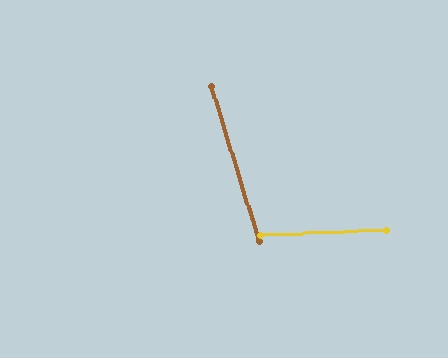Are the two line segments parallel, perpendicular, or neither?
Neither parallel nor perpendicular — they differ by about 75°.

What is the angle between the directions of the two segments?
Approximately 75 degrees.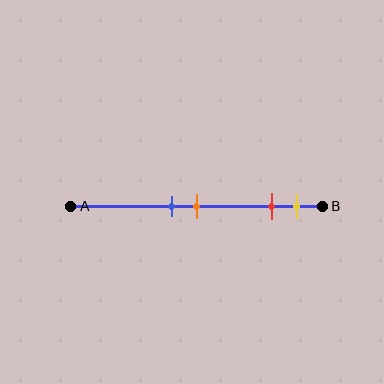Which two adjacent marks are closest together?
The blue and orange marks are the closest adjacent pair.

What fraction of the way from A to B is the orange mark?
The orange mark is approximately 50% (0.5) of the way from A to B.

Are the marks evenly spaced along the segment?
No, the marks are not evenly spaced.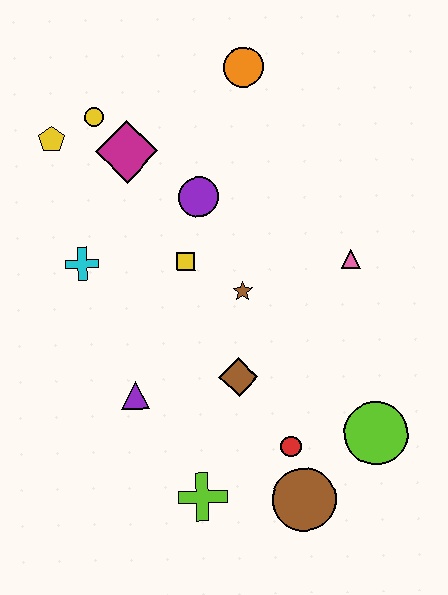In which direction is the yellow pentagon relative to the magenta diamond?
The yellow pentagon is to the left of the magenta diamond.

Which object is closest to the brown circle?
The red circle is closest to the brown circle.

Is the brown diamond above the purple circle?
No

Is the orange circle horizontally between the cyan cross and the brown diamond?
No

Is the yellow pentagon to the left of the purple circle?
Yes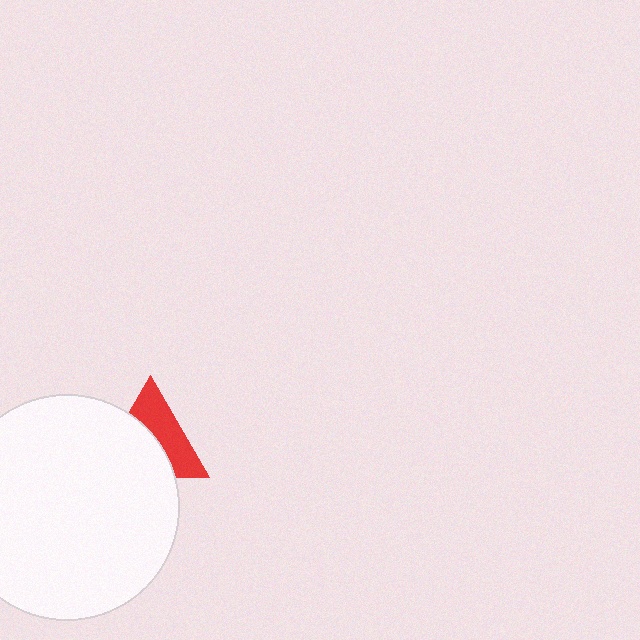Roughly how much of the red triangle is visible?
About half of it is visible (roughly 48%).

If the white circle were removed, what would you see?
You would see the complete red triangle.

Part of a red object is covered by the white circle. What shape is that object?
It is a triangle.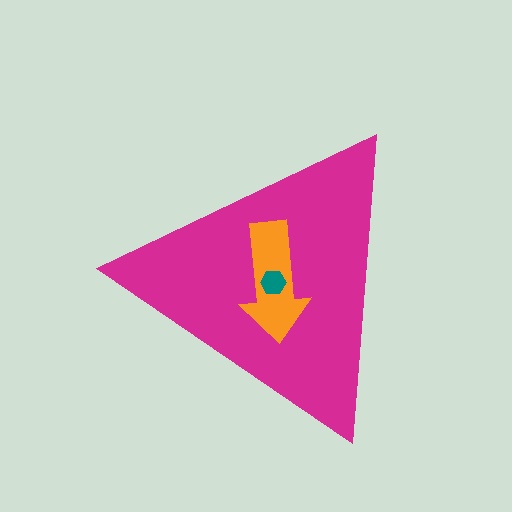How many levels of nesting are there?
3.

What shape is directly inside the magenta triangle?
The orange arrow.